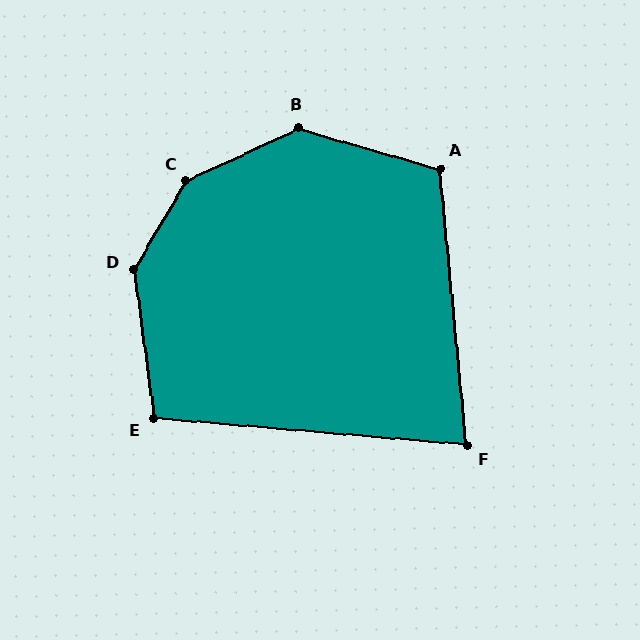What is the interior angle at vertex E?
Approximately 103 degrees (obtuse).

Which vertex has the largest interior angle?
C, at approximately 146 degrees.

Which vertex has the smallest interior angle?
F, at approximately 80 degrees.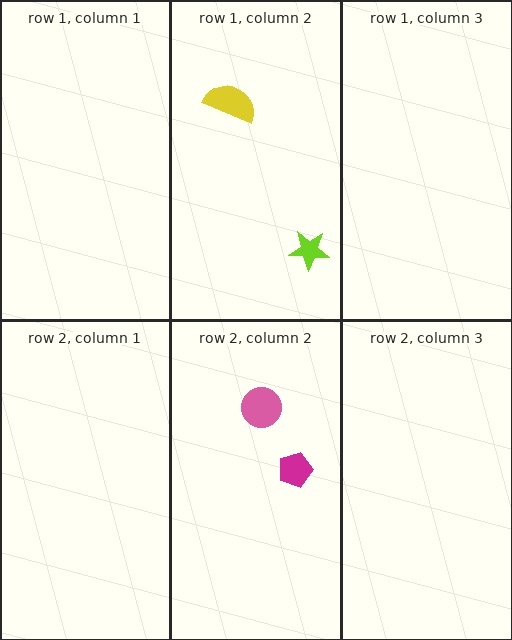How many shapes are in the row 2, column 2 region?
2.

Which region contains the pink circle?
The row 2, column 2 region.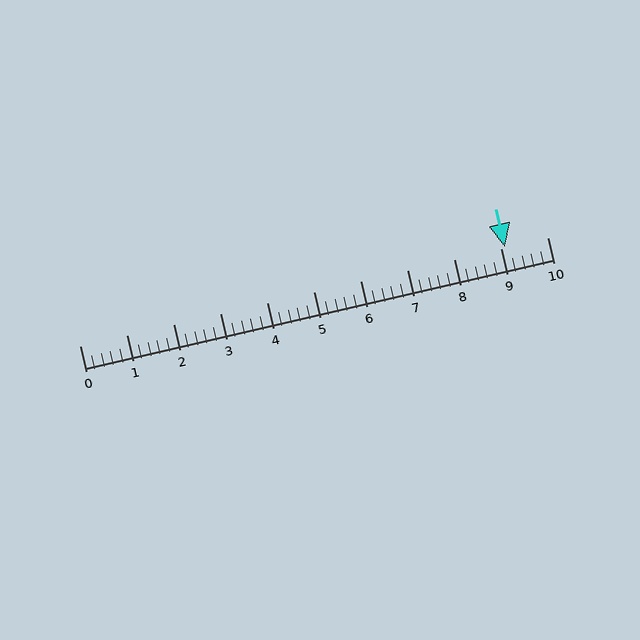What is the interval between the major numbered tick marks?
The major tick marks are spaced 1 units apart.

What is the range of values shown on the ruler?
The ruler shows values from 0 to 10.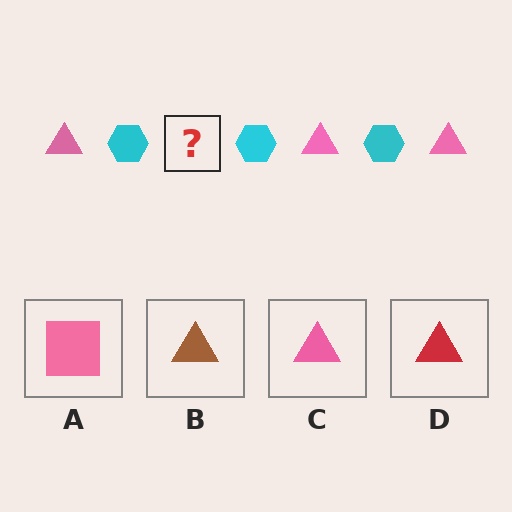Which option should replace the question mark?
Option C.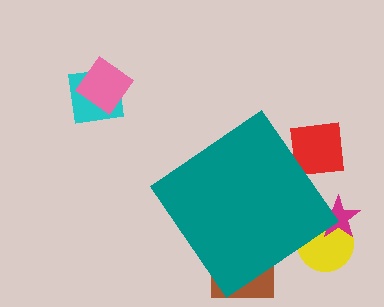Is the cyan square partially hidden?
No, the cyan square is fully visible.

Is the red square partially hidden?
Yes, the red square is partially hidden behind the teal diamond.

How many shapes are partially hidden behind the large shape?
4 shapes are partially hidden.